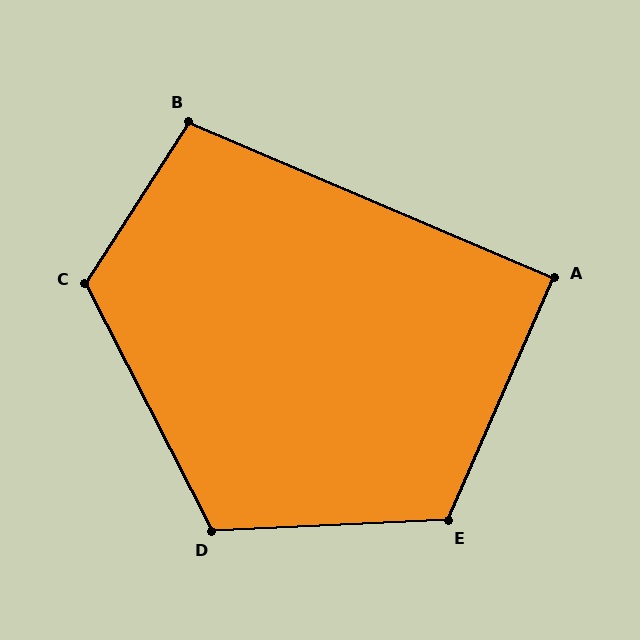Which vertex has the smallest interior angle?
A, at approximately 90 degrees.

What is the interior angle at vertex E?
Approximately 116 degrees (obtuse).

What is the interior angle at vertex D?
Approximately 114 degrees (obtuse).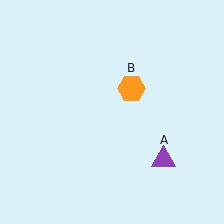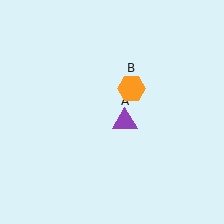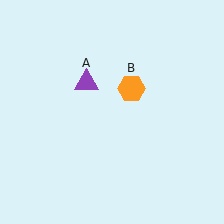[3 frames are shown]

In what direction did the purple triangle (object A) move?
The purple triangle (object A) moved up and to the left.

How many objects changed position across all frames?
1 object changed position: purple triangle (object A).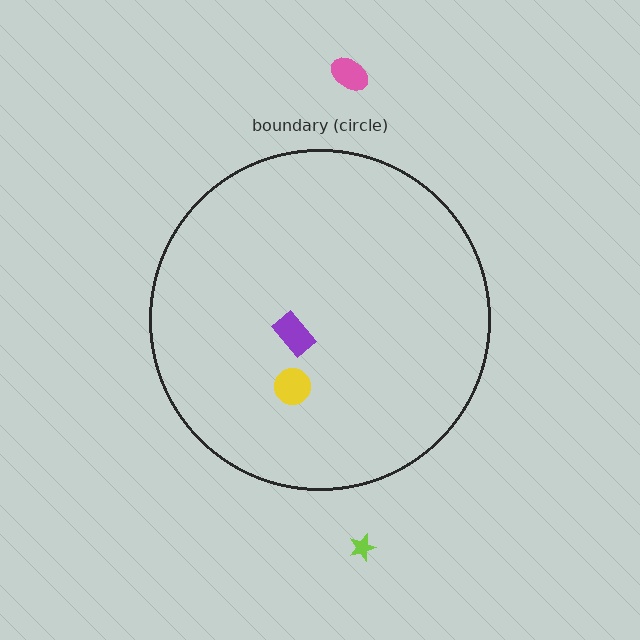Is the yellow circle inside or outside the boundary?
Inside.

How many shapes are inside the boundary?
2 inside, 2 outside.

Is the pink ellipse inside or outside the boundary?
Outside.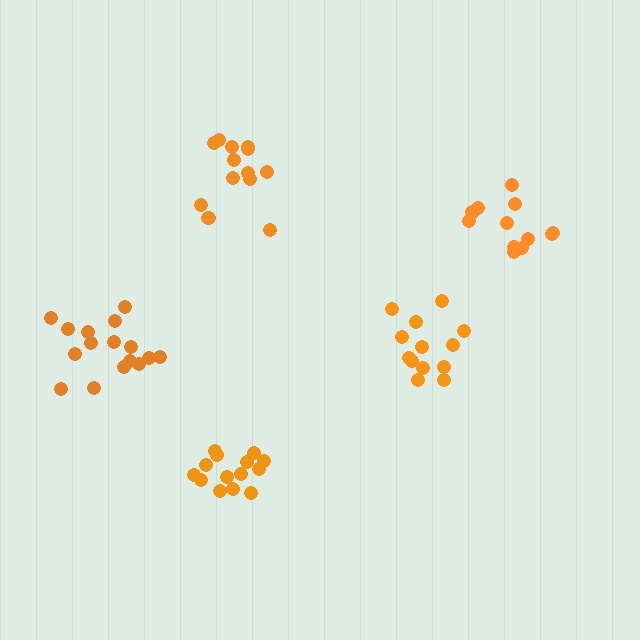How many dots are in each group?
Group 1: 13 dots, Group 2: 16 dots, Group 3: 14 dots, Group 4: 13 dots, Group 5: 12 dots (68 total).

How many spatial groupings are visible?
There are 5 spatial groupings.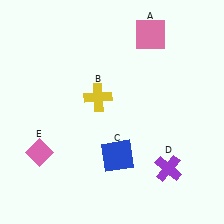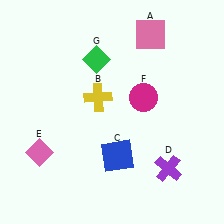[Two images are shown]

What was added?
A magenta circle (F), a green diamond (G) were added in Image 2.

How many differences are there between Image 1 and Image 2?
There are 2 differences between the two images.